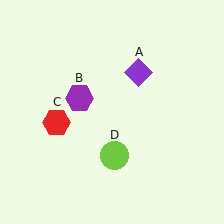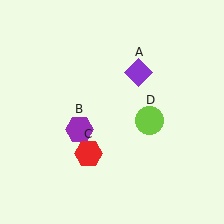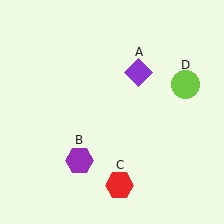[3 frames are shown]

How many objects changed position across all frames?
3 objects changed position: purple hexagon (object B), red hexagon (object C), lime circle (object D).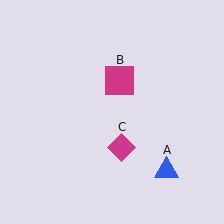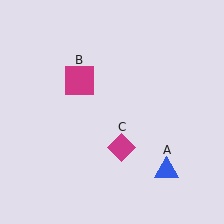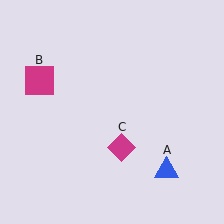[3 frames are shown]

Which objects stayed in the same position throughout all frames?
Blue triangle (object A) and magenta diamond (object C) remained stationary.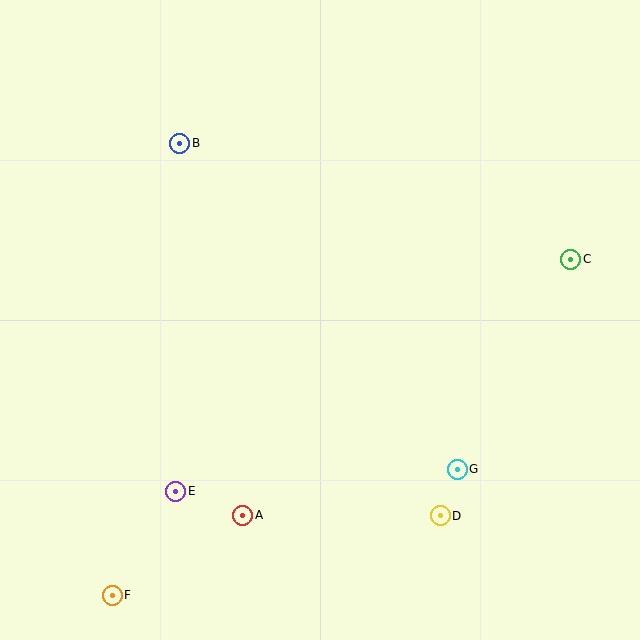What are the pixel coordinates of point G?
Point G is at (457, 469).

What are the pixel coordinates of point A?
Point A is at (243, 515).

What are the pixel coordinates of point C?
Point C is at (571, 259).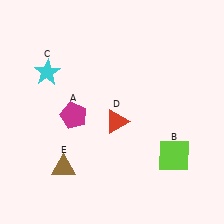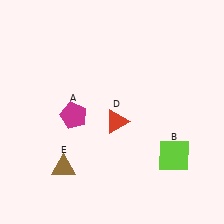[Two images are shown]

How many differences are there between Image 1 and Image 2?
There is 1 difference between the two images.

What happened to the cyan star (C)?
The cyan star (C) was removed in Image 2. It was in the top-left area of Image 1.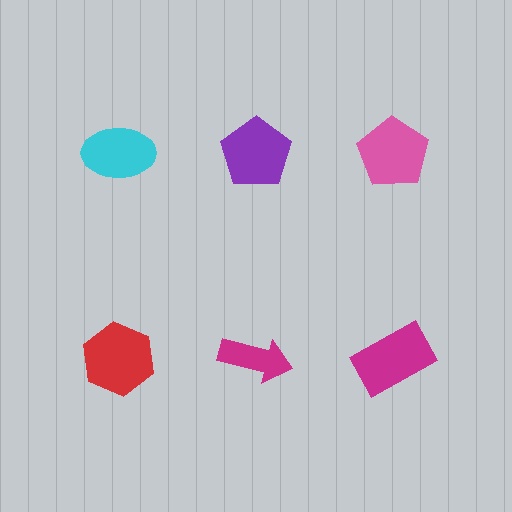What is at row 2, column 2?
A magenta arrow.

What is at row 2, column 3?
A magenta rectangle.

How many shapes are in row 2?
3 shapes.